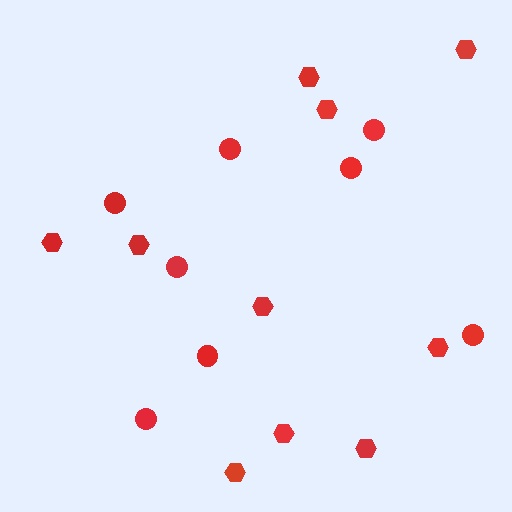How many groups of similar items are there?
There are 2 groups: one group of circles (8) and one group of hexagons (10).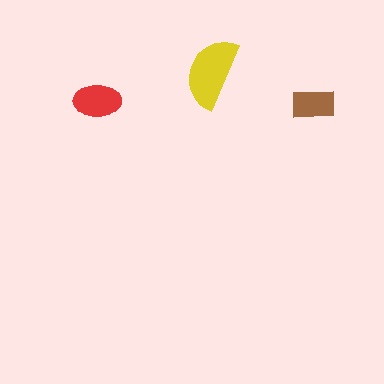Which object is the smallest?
The brown rectangle.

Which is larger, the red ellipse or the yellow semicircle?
The yellow semicircle.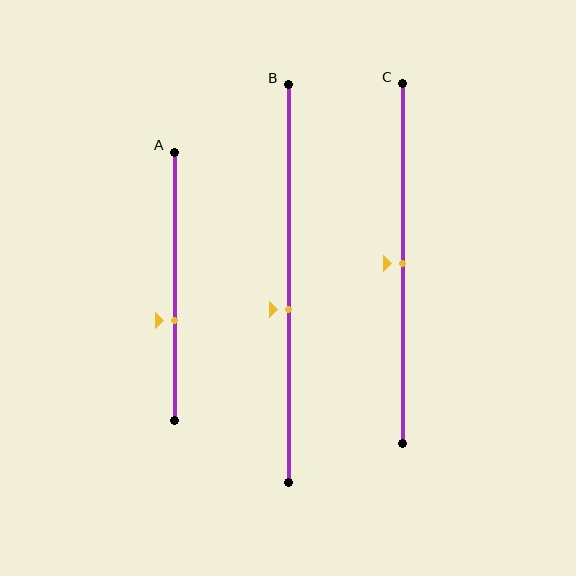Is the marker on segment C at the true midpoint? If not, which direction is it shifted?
Yes, the marker on segment C is at the true midpoint.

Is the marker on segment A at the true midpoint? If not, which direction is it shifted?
No, the marker on segment A is shifted downward by about 13% of the segment length.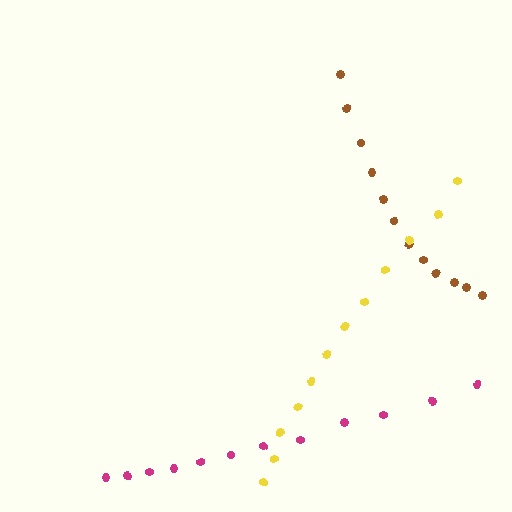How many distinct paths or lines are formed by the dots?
There are 3 distinct paths.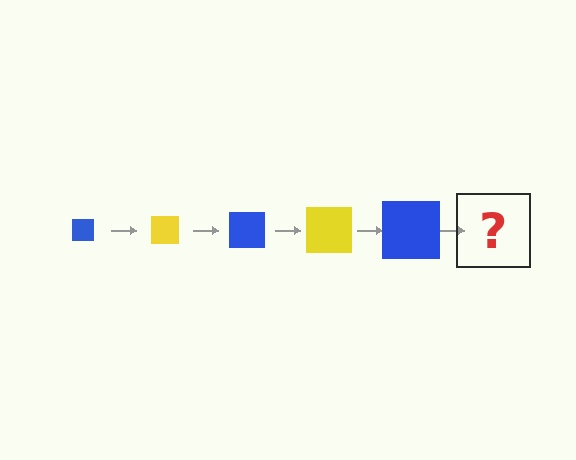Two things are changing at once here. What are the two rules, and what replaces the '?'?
The two rules are that the square grows larger each step and the color cycles through blue and yellow. The '?' should be a yellow square, larger than the previous one.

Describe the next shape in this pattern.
It should be a yellow square, larger than the previous one.